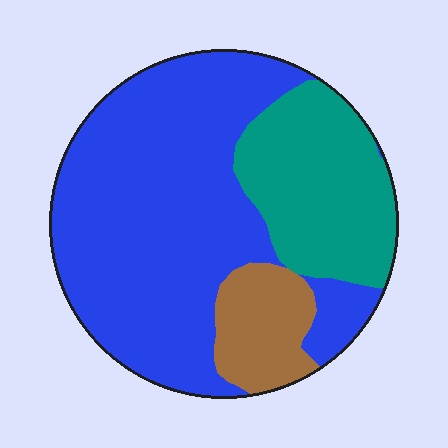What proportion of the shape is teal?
Teal takes up about one quarter (1/4) of the shape.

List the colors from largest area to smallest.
From largest to smallest: blue, teal, brown.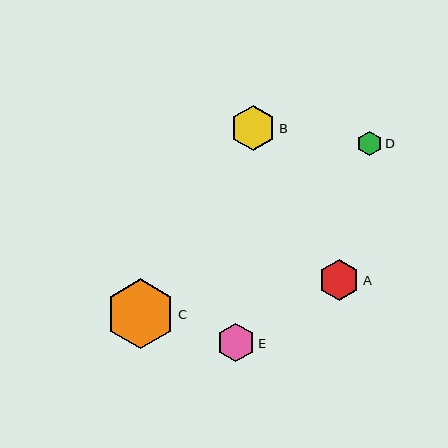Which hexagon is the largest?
Hexagon C is the largest with a size of approximately 70 pixels.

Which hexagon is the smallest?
Hexagon D is the smallest with a size of approximately 25 pixels.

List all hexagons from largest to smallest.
From largest to smallest: C, B, A, E, D.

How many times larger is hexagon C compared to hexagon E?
Hexagon C is approximately 1.8 times the size of hexagon E.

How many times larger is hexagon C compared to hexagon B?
Hexagon C is approximately 1.5 times the size of hexagon B.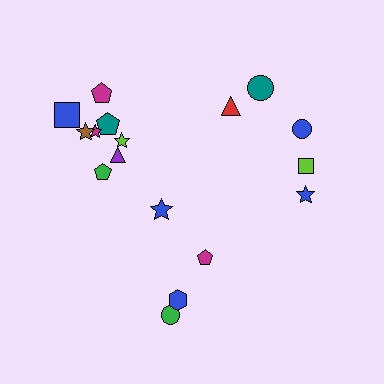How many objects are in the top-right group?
There are 5 objects.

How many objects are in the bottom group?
There are 4 objects.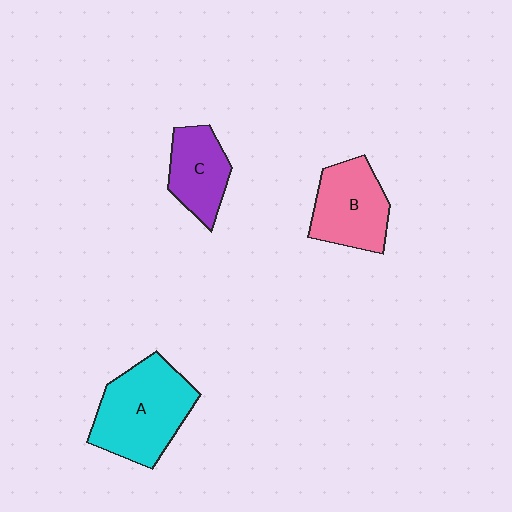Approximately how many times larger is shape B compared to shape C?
Approximately 1.2 times.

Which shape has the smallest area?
Shape C (purple).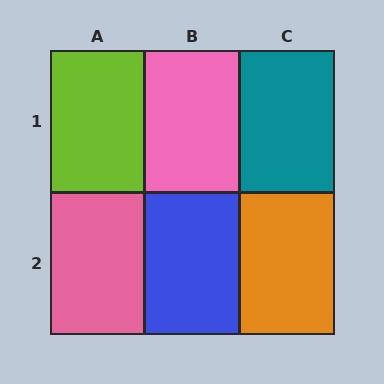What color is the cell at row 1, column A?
Lime.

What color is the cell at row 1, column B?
Pink.